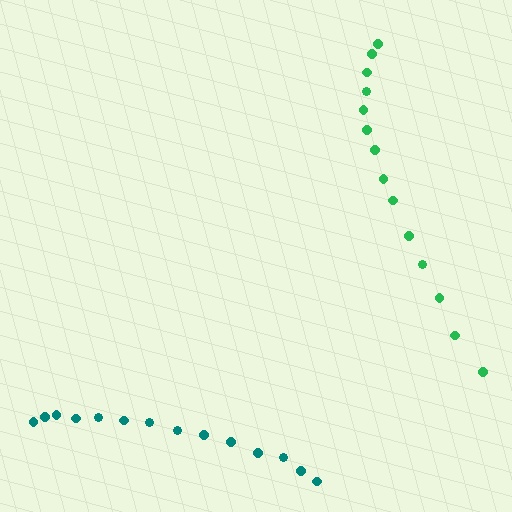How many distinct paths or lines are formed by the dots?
There are 2 distinct paths.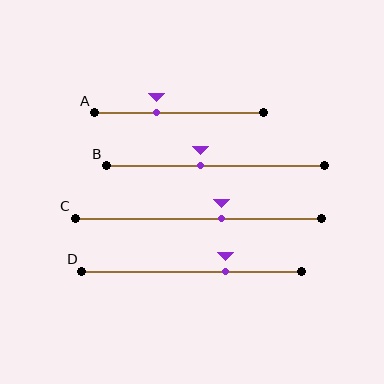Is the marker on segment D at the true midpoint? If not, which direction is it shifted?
No, the marker on segment D is shifted to the right by about 15% of the segment length.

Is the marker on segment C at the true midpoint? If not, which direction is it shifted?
No, the marker on segment C is shifted to the right by about 9% of the segment length.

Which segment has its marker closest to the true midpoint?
Segment B has its marker closest to the true midpoint.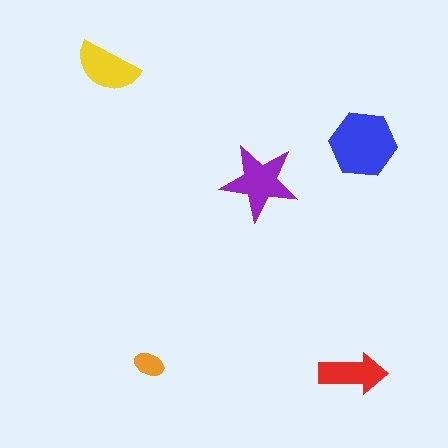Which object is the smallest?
The orange ellipse.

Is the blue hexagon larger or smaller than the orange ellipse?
Larger.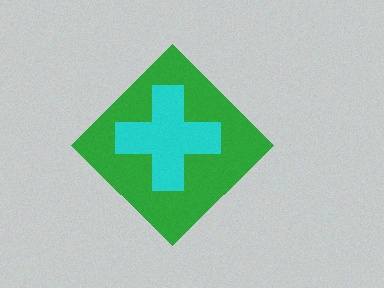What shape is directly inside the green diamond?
The cyan cross.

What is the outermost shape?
The green diamond.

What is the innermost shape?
The cyan cross.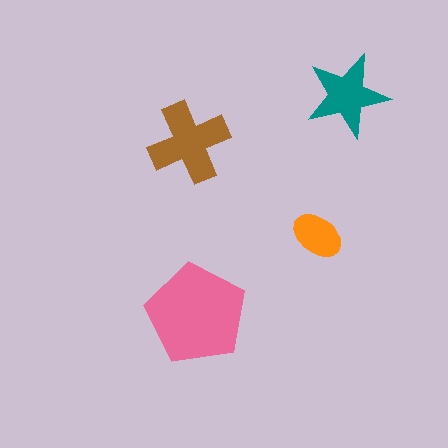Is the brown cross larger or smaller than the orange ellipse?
Larger.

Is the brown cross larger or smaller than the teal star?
Larger.